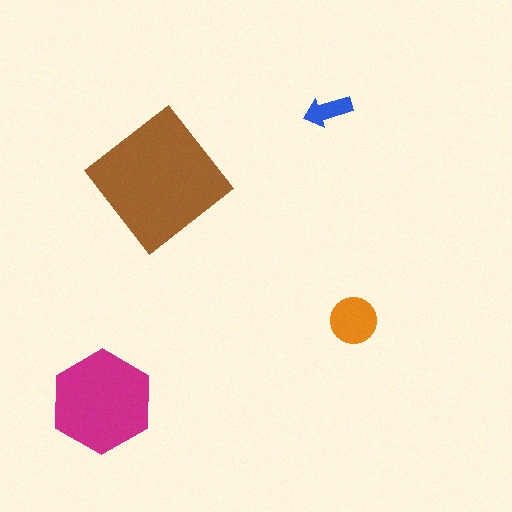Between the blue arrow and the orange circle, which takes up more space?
The orange circle.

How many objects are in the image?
There are 4 objects in the image.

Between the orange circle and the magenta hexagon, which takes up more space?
The magenta hexagon.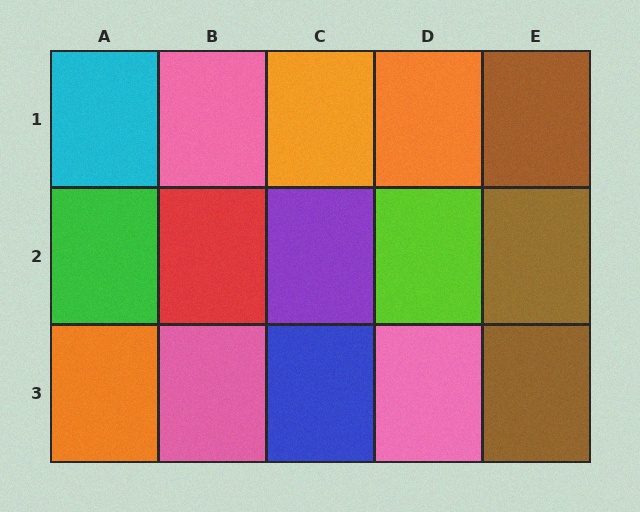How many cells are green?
1 cell is green.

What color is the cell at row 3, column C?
Blue.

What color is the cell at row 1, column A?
Cyan.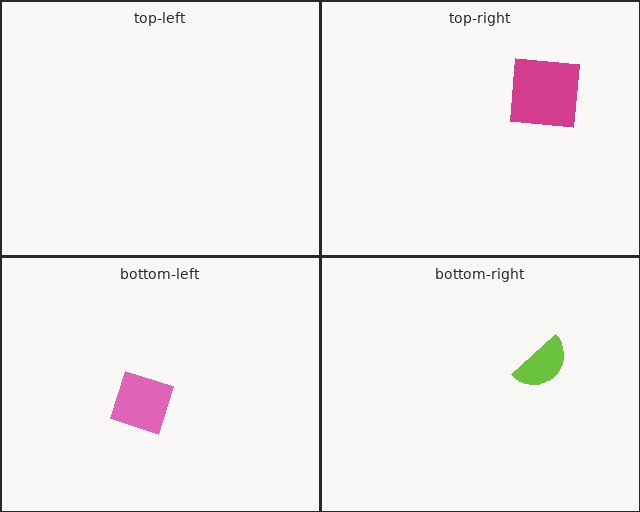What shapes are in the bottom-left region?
The pink diamond.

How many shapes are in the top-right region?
1.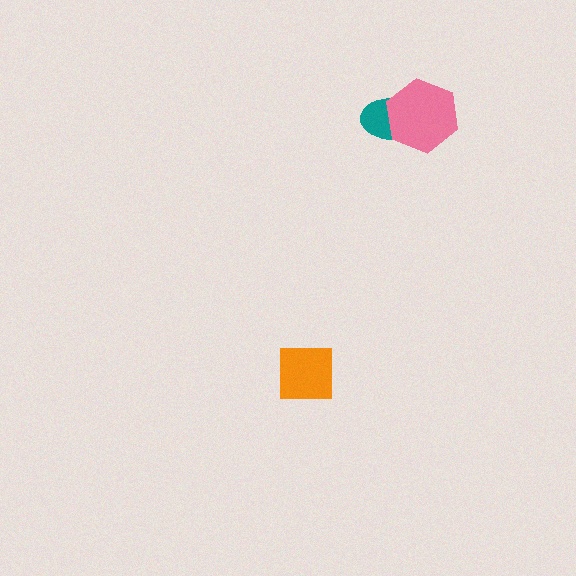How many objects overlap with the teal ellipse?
1 object overlaps with the teal ellipse.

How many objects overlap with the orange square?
0 objects overlap with the orange square.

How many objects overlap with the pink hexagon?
1 object overlaps with the pink hexagon.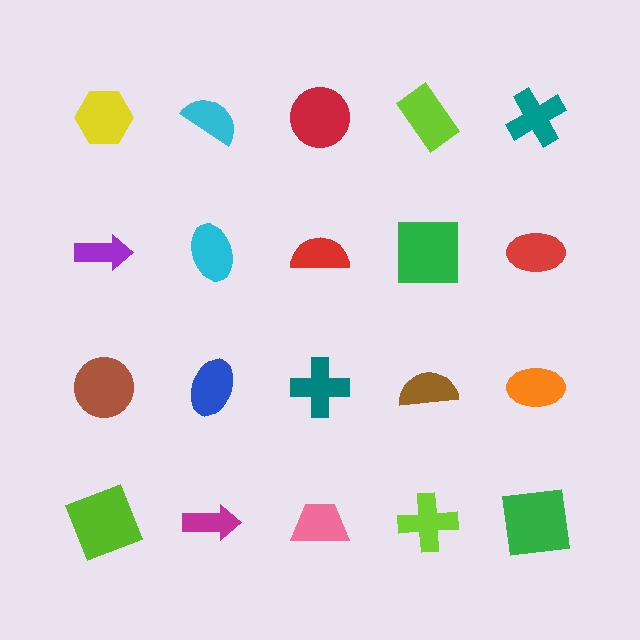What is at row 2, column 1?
A purple arrow.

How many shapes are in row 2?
5 shapes.